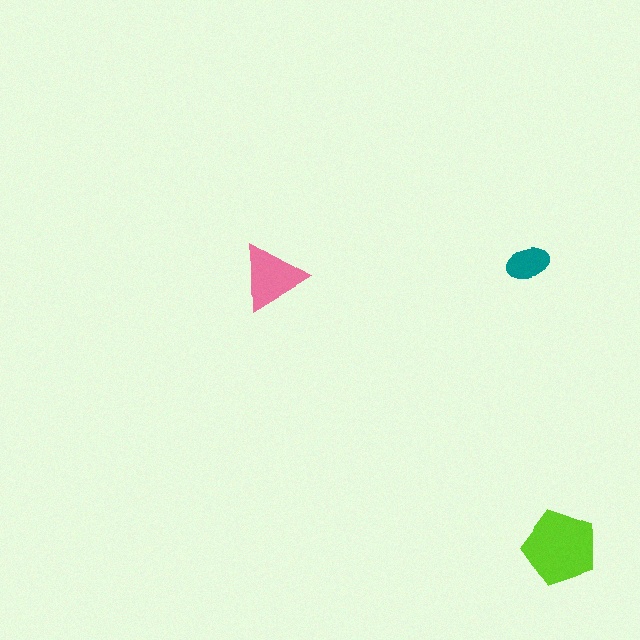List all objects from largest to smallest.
The lime pentagon, the pink triangle, the teal ellipse.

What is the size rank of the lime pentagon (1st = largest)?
1st.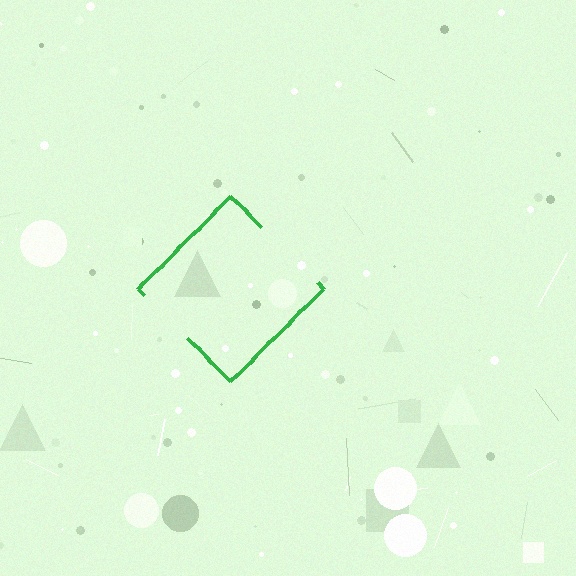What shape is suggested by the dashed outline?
The dashed outline suggests a diamond.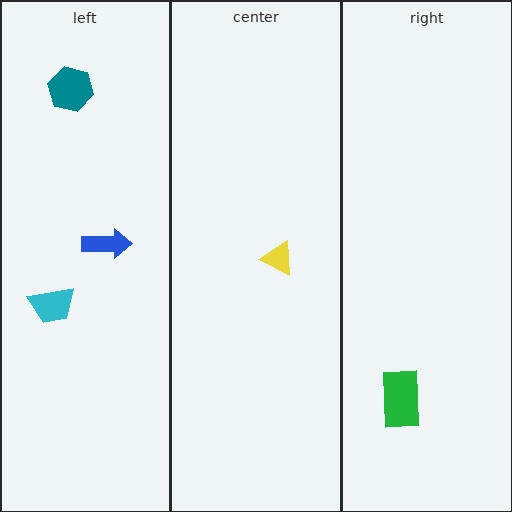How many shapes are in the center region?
1.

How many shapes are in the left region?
3.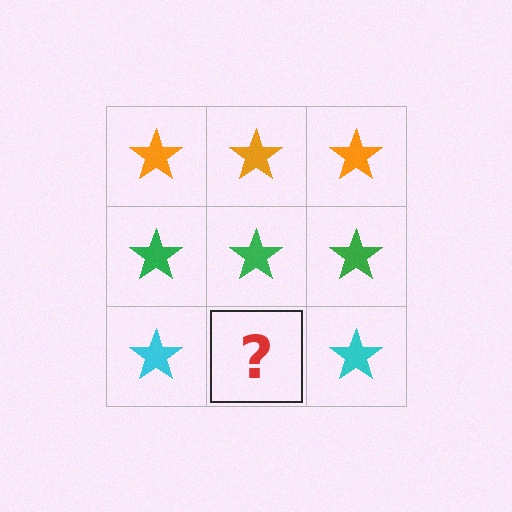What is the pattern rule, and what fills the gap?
The rule is that each row has a consistent color. The gap should be filled with a cyan star.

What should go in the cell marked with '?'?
The missing cell should contain a cyan star.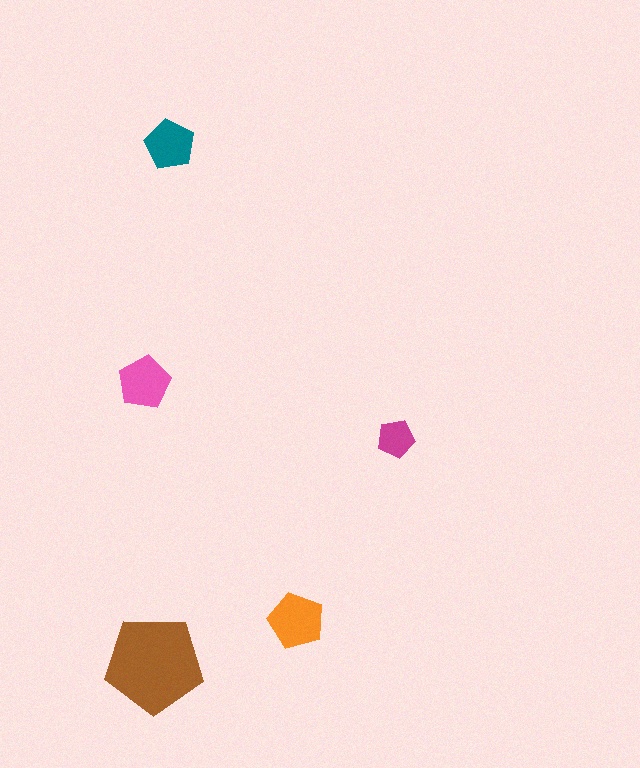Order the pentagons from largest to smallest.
the brown one, the orange one, the pink one, the teal one, the magenta one.